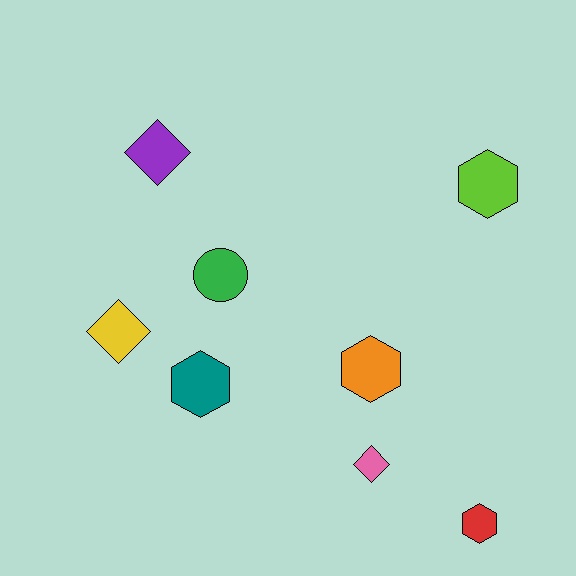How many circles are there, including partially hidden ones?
There is 1 circle.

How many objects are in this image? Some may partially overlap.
There are 8 objects.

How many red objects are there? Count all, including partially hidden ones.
There is 1 red object.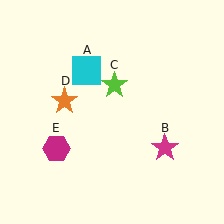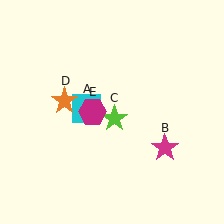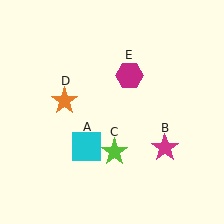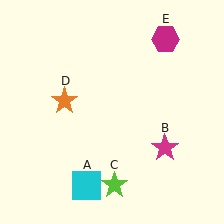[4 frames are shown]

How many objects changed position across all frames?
3 objects changed position: cyan square (object A), lime star (object C), magenta hexagon (object E).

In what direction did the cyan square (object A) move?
The cyan square (object A) moved down.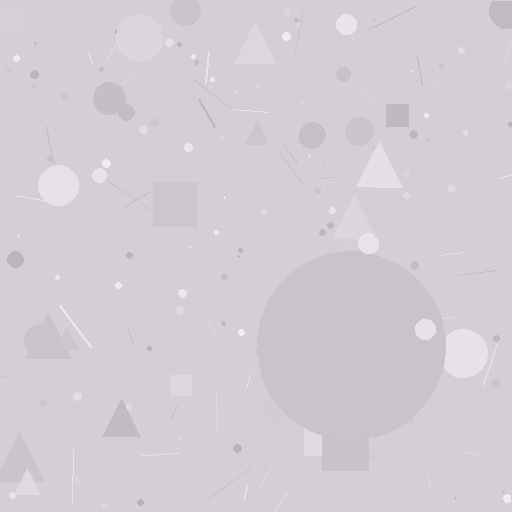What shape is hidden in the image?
A circle is hidden in the image.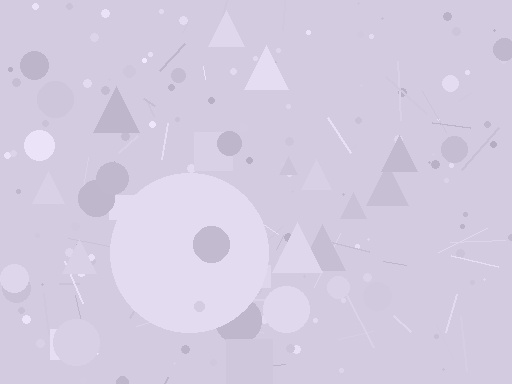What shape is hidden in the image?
A circle is hidden in the image.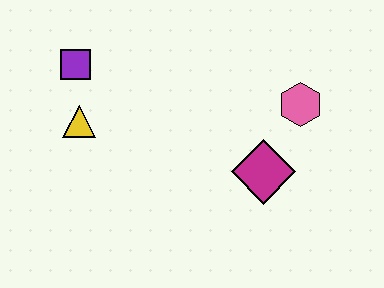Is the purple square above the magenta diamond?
Yes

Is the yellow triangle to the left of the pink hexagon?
Yes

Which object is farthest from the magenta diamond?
The purple square is farthest from the magenta diamond.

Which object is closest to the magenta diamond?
The pink hexagon is closest to the magenta diamond.